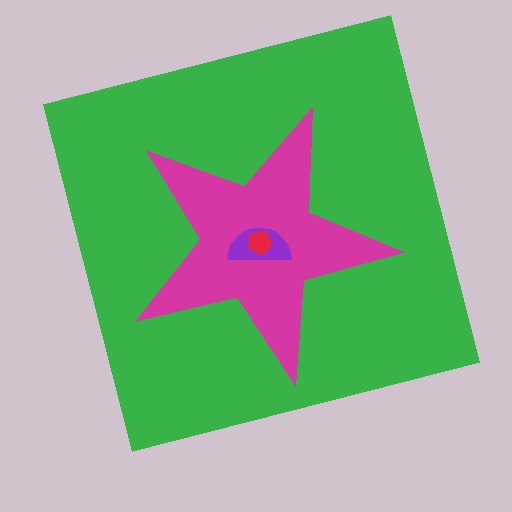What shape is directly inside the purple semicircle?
The red pentagon.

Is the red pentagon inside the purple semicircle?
Yes.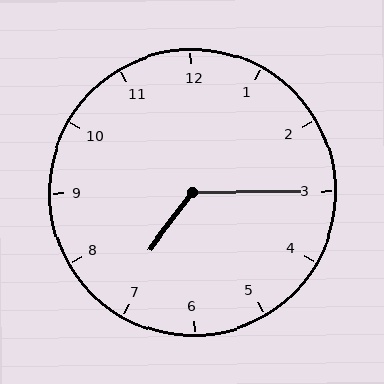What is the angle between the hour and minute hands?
Approximately 128 degrees.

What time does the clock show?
7:15.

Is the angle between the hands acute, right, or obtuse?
It is obtuse.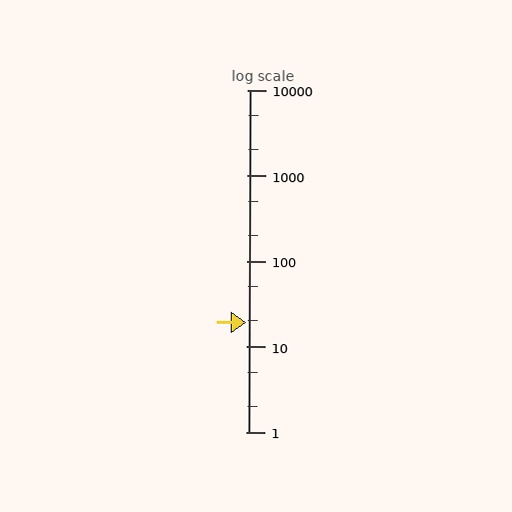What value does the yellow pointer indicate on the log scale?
The pointer indicates approximately 19.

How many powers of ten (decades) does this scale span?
The scale spans 4 decades, from 1 to 10000.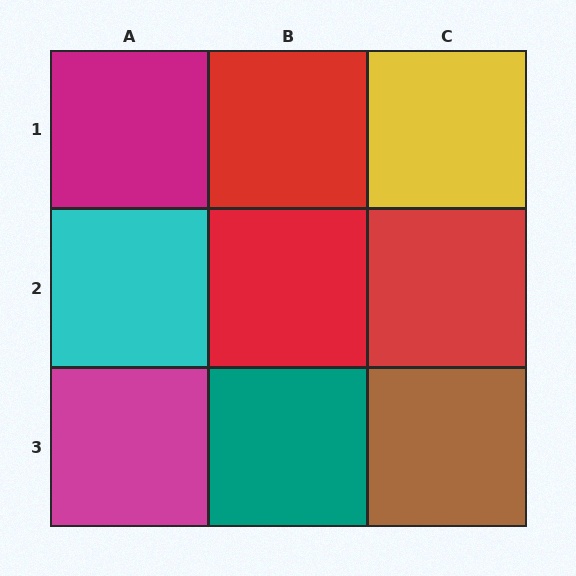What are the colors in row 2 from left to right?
Cyan, red, red.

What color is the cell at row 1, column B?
Red.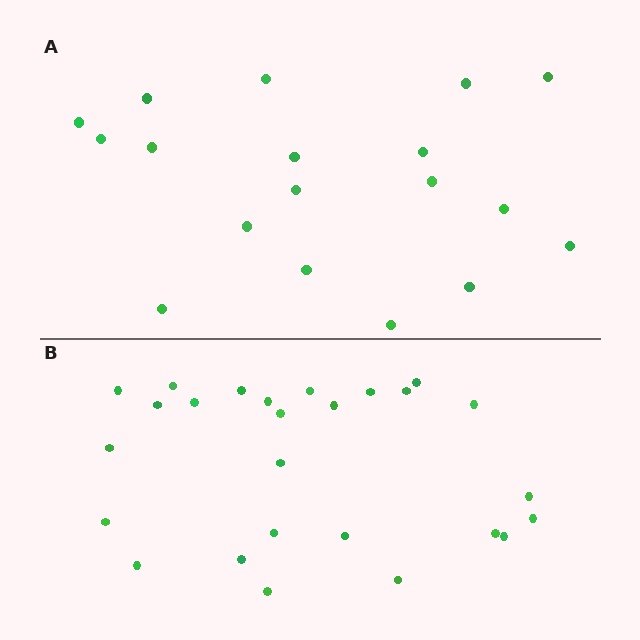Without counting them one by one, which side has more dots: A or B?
Region B (the bottom region) has more dots.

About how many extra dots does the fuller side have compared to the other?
Region B has roughly 8 or so more dots than region A.